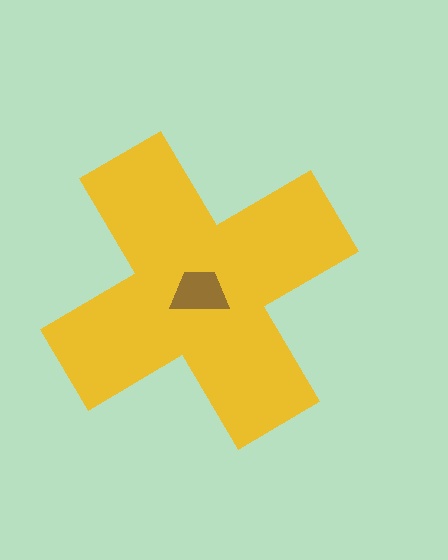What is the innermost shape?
The brown trapezoid.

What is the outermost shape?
The yellow cross.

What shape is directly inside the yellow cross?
The brown trapezoid.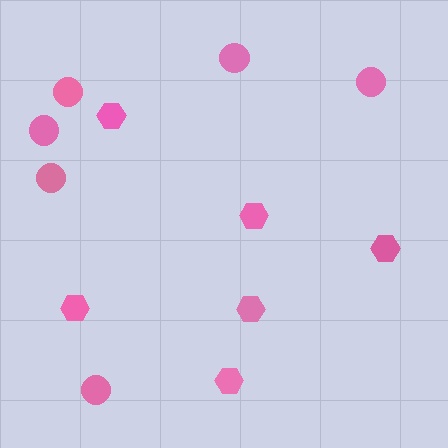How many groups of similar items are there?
There are 2 groups: one group of hexagons (6) and one group of circles (6).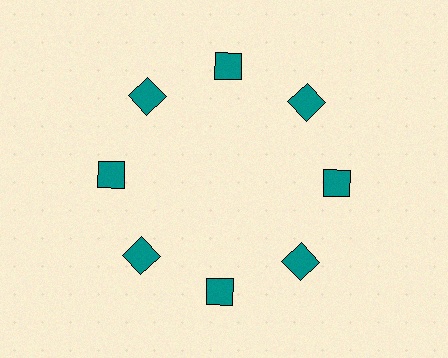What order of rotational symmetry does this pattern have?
This pattern has 8-fold rotational symmetry.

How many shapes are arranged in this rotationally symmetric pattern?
There are 8 shapes, arranged in 8 groups of 1.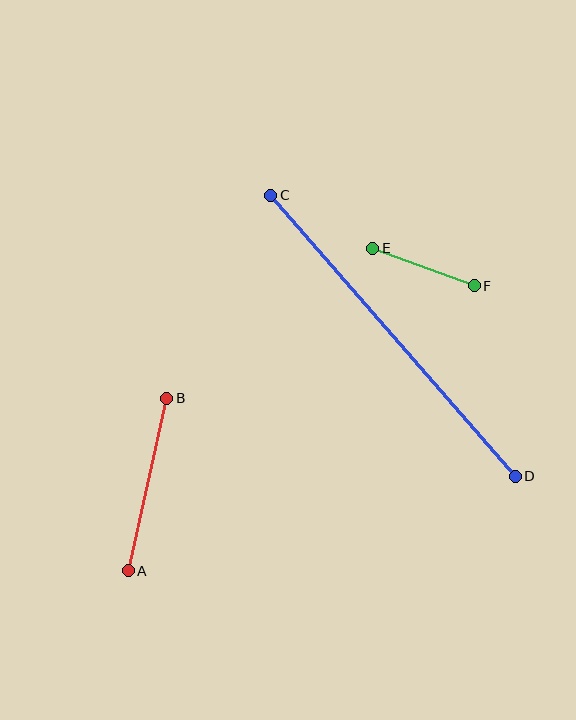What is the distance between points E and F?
The distance is approximately 108 pixels.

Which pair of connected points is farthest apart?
Points C and D are farthest apart.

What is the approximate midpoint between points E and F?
The midpoint is at approximately (423, 267) pixels.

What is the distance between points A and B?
The distance is approximately 176 pixels.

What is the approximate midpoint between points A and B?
The midpoint is at approximately (148, 485) pixels.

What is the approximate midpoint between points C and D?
The midpoint is at approximately (393, 336) pixels.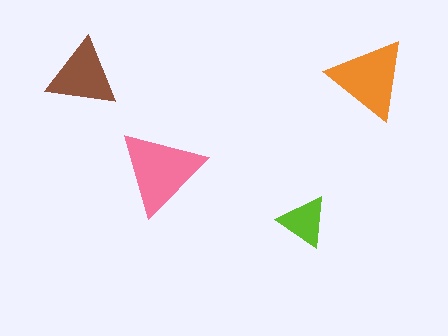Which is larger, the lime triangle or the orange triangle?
The orange one.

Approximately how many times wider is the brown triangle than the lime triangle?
About 1.5 times wider.